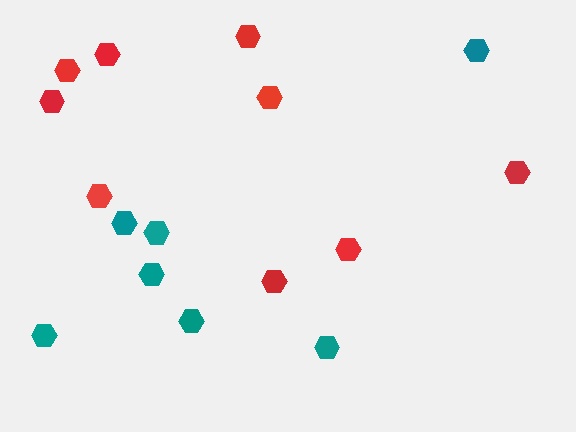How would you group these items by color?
There are 2 groups: one group of red hexagons (9) and one group of teal hexagons (7).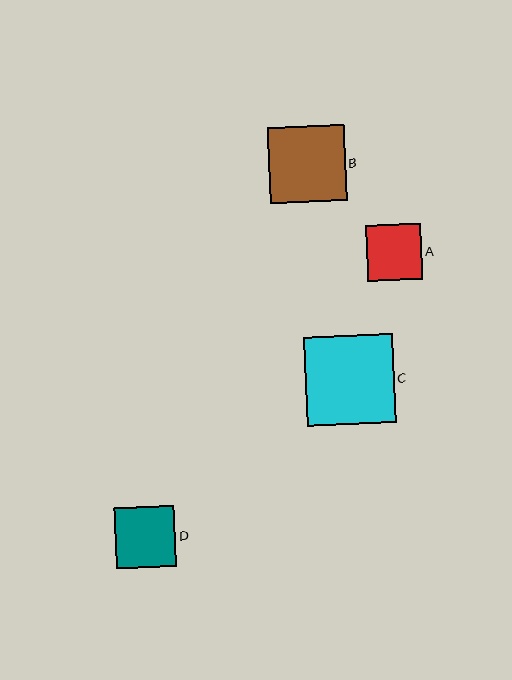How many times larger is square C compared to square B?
Square C is approximately 1.2 times the size of square B.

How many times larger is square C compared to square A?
Square C is approximately 1.6 times the size of square A.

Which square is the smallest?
Square A is the smallest with a size of approximately 55 pixels.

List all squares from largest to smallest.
From largest to smallest: C, B, D, A.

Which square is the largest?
Square C is the largest with a size of approximately 89 pixels.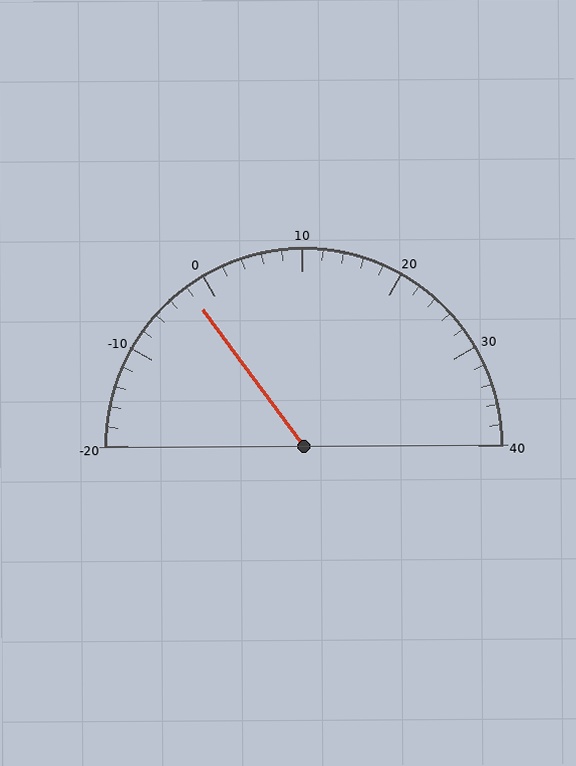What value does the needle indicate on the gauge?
The needle indicates approximately -2.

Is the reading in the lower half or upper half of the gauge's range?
The reading is in the lower half of the range (-20 to 40).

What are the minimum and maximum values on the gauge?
The gauge ranges from -20 to 40.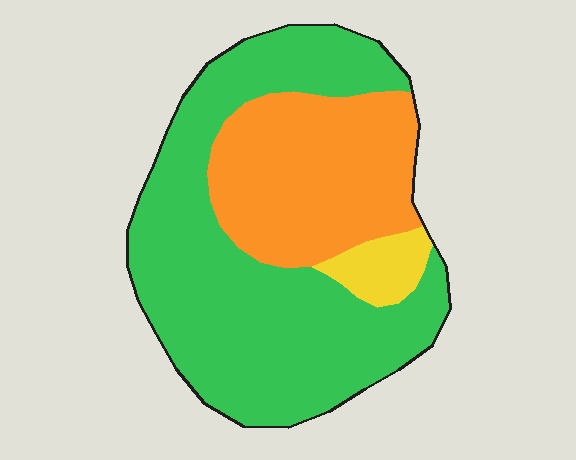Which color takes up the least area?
Yellow, at roughly 5%.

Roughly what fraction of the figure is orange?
Orange covers roughly 30% of the figure.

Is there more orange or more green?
Green.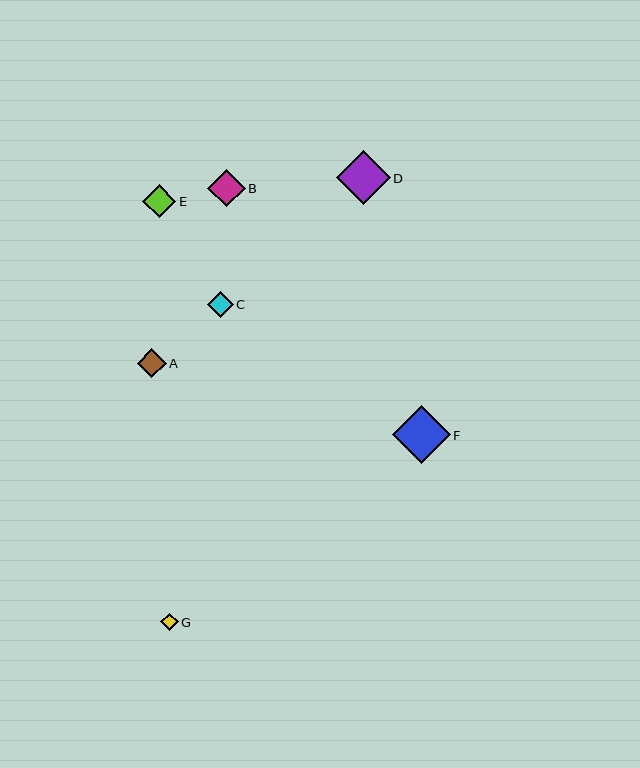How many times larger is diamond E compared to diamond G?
Diamond E is approximately 2.0 times the size of diamond G.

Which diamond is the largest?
Diamond F is the largest with a size of approximately 58 pixels.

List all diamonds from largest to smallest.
From largest to smallest: F, D, B, E, A, C, G.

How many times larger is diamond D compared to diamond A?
Diamond D is approximately 1.9 times the size of diamond A.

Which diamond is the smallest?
Diamond G is the smallest with a size of approximately 17 pixels.